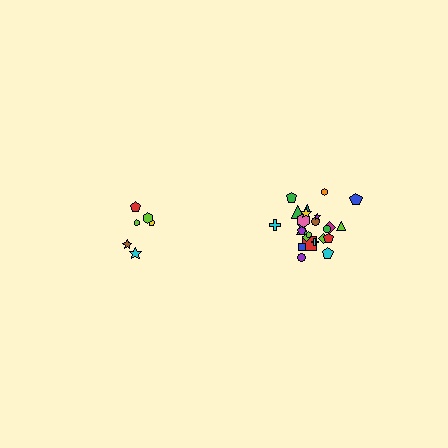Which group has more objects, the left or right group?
The right group.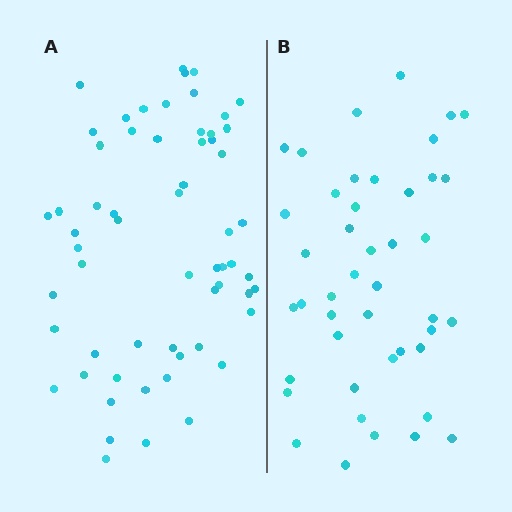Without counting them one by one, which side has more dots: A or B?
Region A (the left region) has more dots.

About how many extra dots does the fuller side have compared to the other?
Region A has approximately 15 more dots than region B.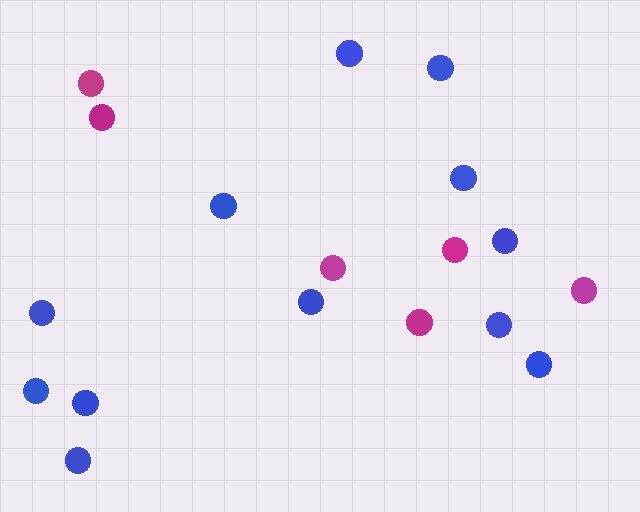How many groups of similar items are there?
There are 2 groups: one group of magenta circles (6) and one group of blue circles (12).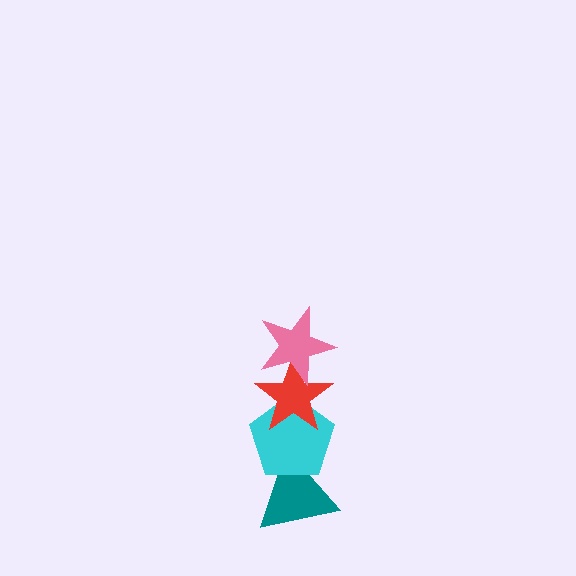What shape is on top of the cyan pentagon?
The red star is on top of the cyan pentagon.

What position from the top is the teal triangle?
The teal triangle is 4th from the top.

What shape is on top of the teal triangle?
The cyan pentagon is on top of the teal triangle.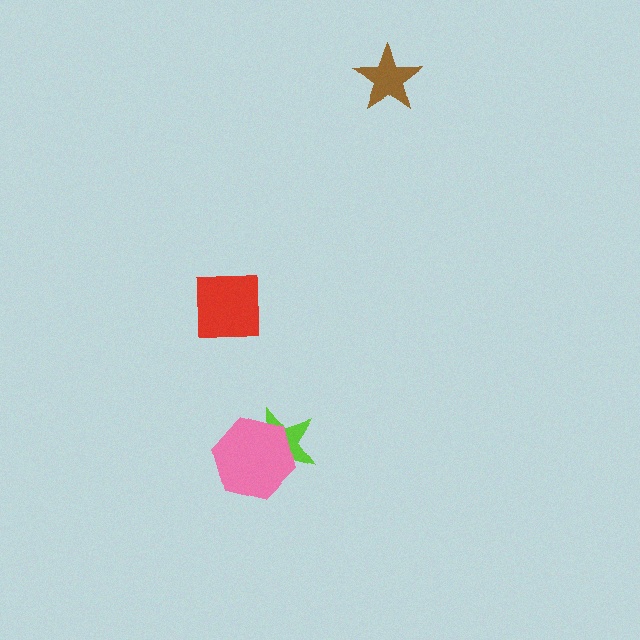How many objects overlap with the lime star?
1 object overlaps with the lime star.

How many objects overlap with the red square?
0 objects overlap with the red square.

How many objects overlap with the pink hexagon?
1 object overlaps with the pink hexagon.